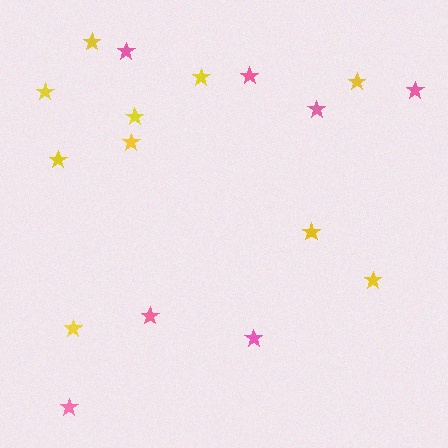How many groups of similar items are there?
There are 2 groups: one group of yellow stars (10) and one group of pink stars (7).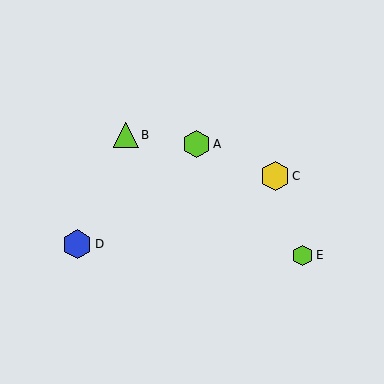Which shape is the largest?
The blue hexagon (labeled D) is the largest.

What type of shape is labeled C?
Shape C is a yellow hexagon.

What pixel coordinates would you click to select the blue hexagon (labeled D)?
Click at (77, 244) to select the blue hexagon D.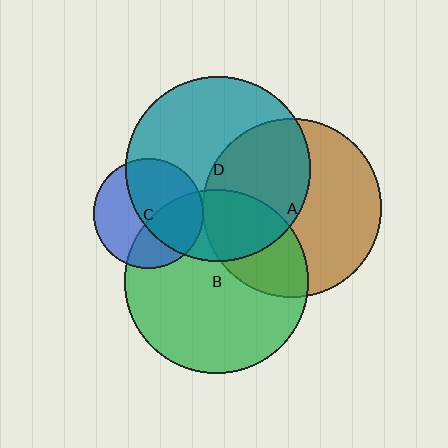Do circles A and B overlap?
Yes.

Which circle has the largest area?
Circle D (teal).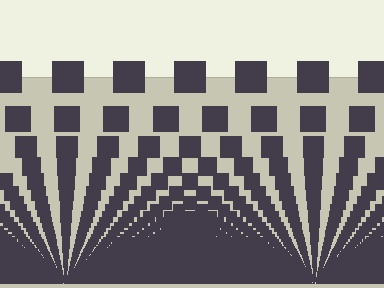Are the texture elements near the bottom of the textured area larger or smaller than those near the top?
Smaller. The gradient is inverted — elements near the bottom are smaller and denser.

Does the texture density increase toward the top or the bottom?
Density increases toward the bottom.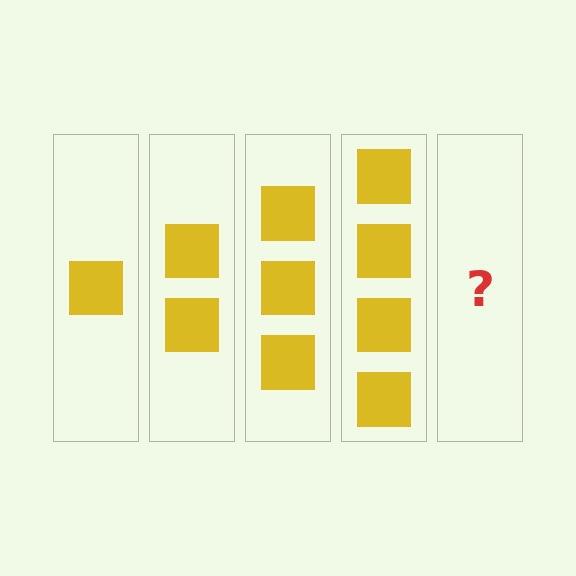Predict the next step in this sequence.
The next step is 5 squares.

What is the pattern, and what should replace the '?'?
The pattern is that each step adds one more square. The '?' should be 5 squares.